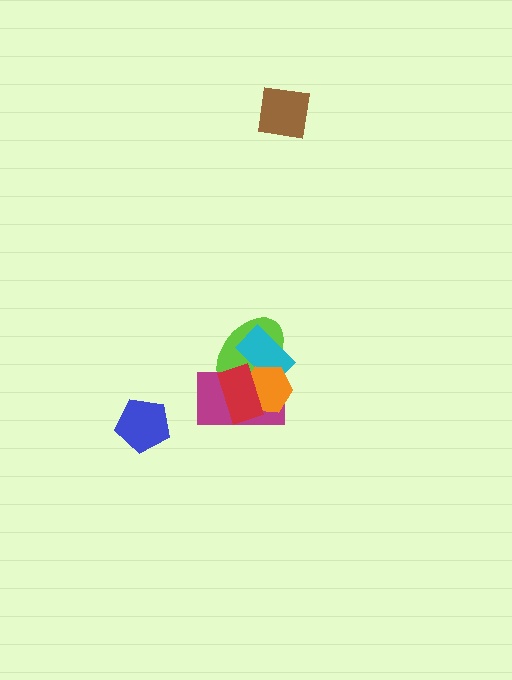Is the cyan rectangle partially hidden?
Yes, it is partially covered by another shape.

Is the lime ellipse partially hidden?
Yes, it is partially covered by another shape.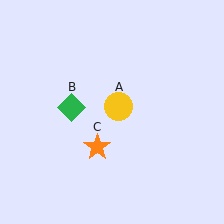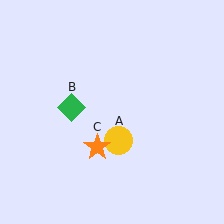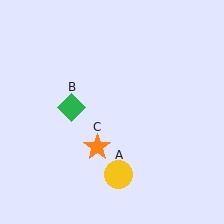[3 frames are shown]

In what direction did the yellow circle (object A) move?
The yellow circle (object A) moved down.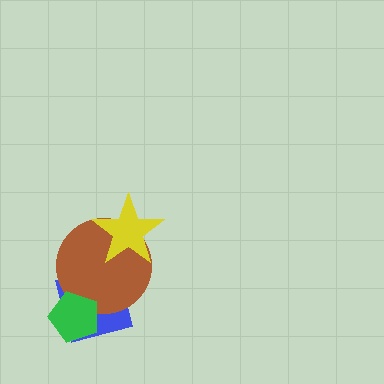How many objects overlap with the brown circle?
3 objects overlap with the brown circle.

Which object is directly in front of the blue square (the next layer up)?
The brown circle is directly in front of the blue square.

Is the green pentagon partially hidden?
No, no other shape covers it.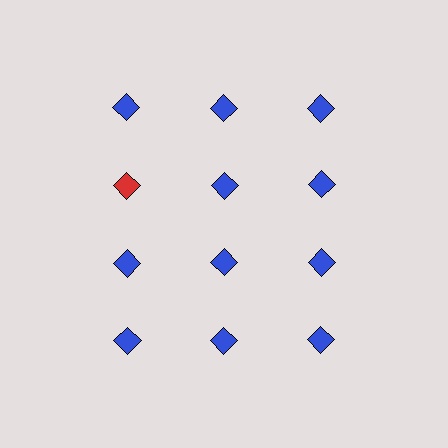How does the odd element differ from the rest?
It has a different color: red instead of blue.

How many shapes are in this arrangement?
There are 12 shapes arranged in a grid pattern.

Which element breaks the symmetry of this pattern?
The red diamond in the second row, leftmost column breaks the symmetry. All other shapes are blue diamonds.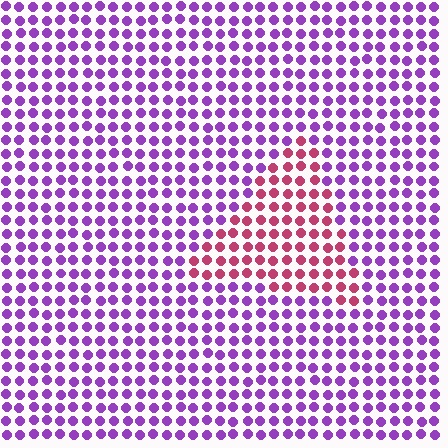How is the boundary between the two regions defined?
The boundary is defined purely by a slight shift in hue (about 56 degrees). Spacing, size, and orientation are identical on both sides.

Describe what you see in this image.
The image is filled with small purple elements in a uniform arrangement. A triangle-shaped region is visible where the elements are tinted to a slightly different hue, forming a subtle color boundary.